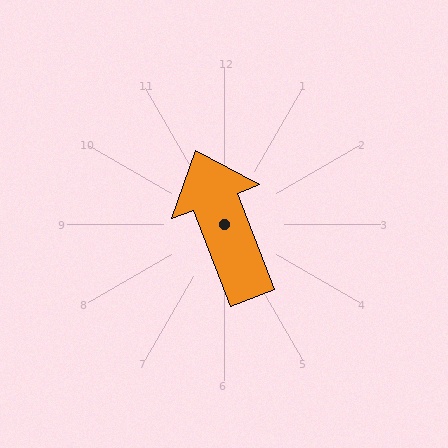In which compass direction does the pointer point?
North.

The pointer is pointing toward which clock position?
Roughly 11 o'clock.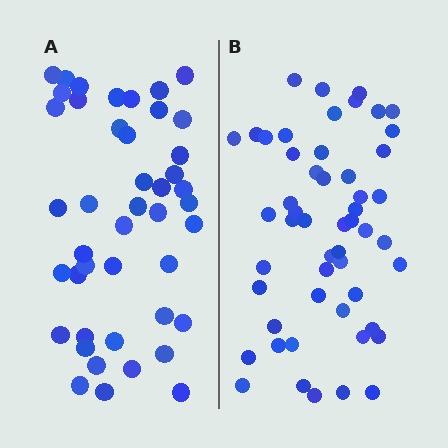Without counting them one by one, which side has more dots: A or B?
Region B (the right region) has more dots.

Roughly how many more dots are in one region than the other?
Region B has roughly 8 or so more dots than region A.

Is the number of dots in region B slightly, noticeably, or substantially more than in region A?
Region B has only slightly more — the two regions are fairly close. The ratio is roughly 1.2 to 1.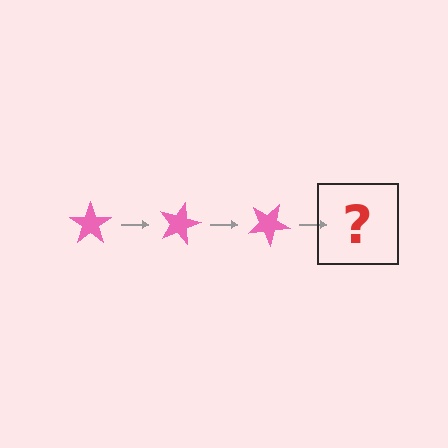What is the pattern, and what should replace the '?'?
The pattern is that the star rotates 15 degrees each step. The '?' should be a pink star rotated 45 degrees.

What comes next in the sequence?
The next element should be a pink star rotated 45 degrees.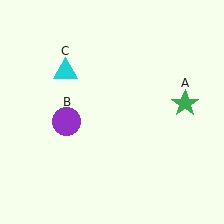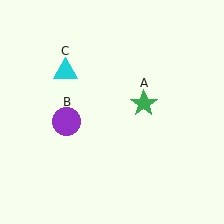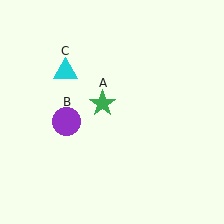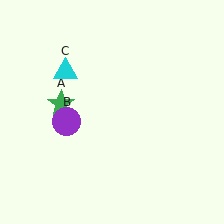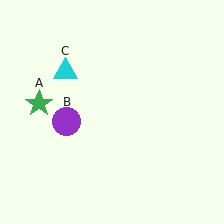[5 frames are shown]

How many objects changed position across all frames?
1 object changed position: green star (object A).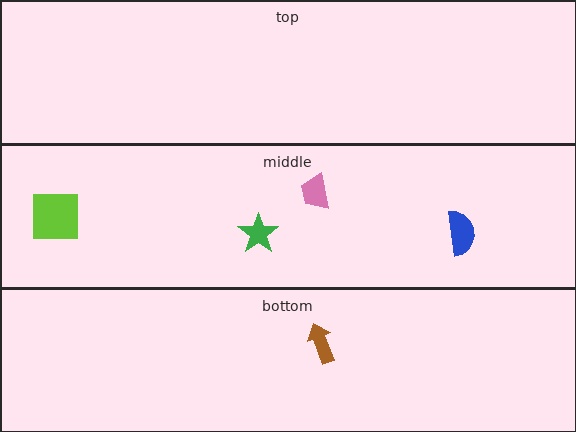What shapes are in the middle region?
The blue semicircle, the pink trapezoid, the green star, the lime square.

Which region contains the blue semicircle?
The middle region.